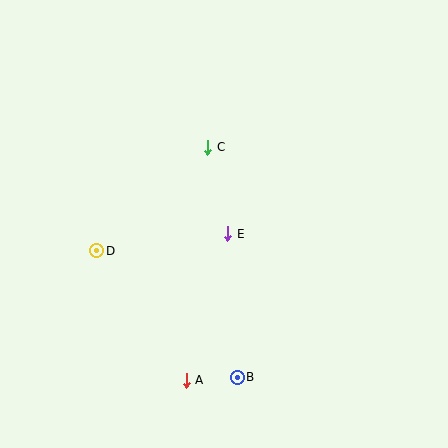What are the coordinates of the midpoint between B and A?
The midpoint between B and A is at (212, 379).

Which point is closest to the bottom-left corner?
Point A is closest to the bottom-left corner.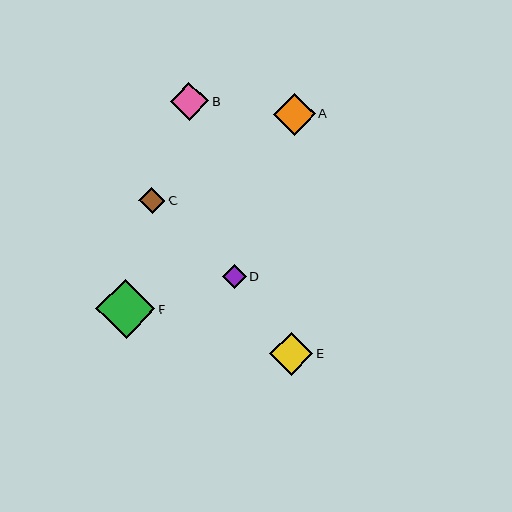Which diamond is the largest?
Diamond F is the largest with a size of approximately 59 pixels.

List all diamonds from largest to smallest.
From largest to smallest: F, E, A, B, C, D.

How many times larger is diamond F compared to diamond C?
Diamond F is approximately 2.2 times the size of diamond C.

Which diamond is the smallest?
Diamond D is the smallest with a size of approximately 24 pixels.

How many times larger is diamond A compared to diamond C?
Diamond A is approximately 1.6 times the size of diamond C.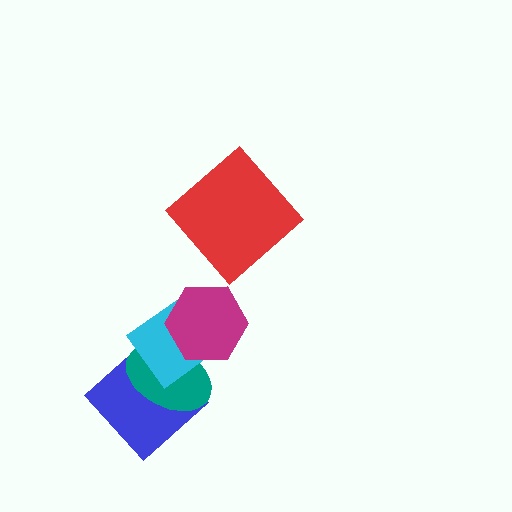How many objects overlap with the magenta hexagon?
2 objects overlap with the magenta hexagon.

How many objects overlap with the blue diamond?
2 objects overlap with the blue diamond.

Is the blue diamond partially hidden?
Yes, it is partially covered by another shape.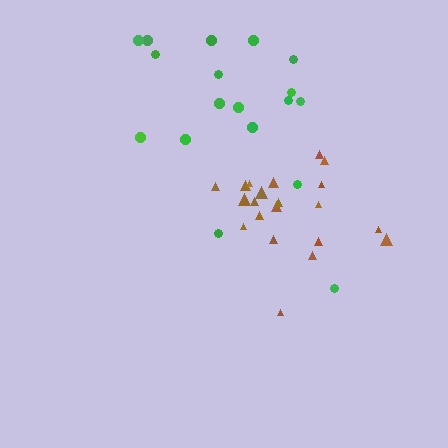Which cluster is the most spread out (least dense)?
Green.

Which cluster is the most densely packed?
Brown.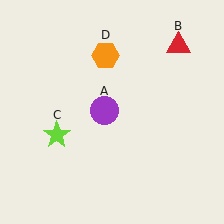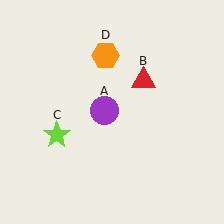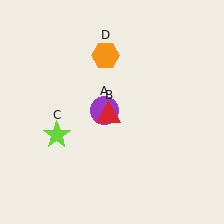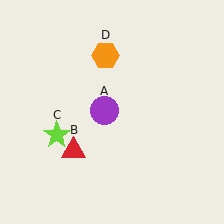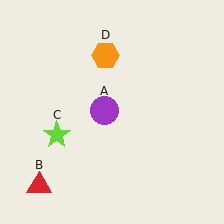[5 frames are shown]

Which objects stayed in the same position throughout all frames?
Purple circle (object A) and lime star (object C) and orange hexagon (object D) remained stationary.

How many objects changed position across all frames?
1 object changed position: red triangle (object B).